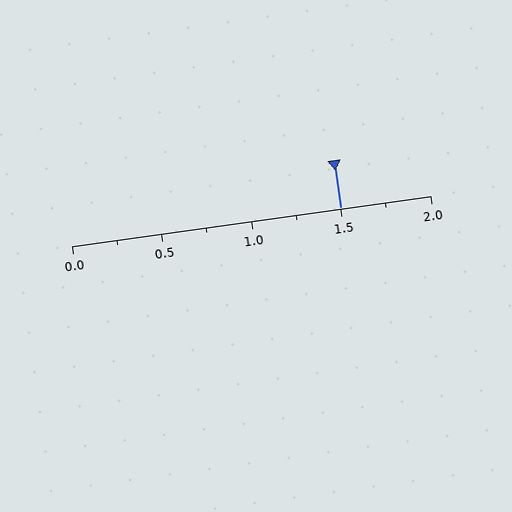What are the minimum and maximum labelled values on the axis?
The axis runs from 0.0 to 2.0.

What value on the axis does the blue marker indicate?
The marker indicates approximately 1.5.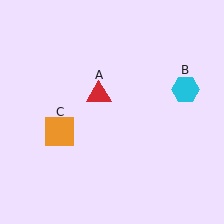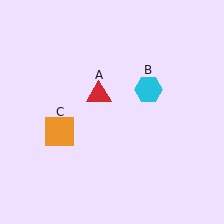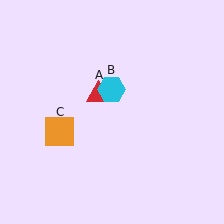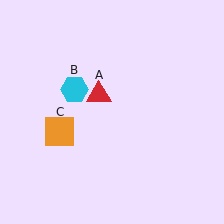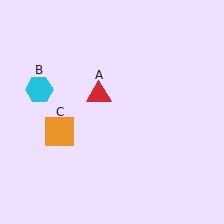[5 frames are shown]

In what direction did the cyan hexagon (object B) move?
The cyan hexagon (object B) moved left.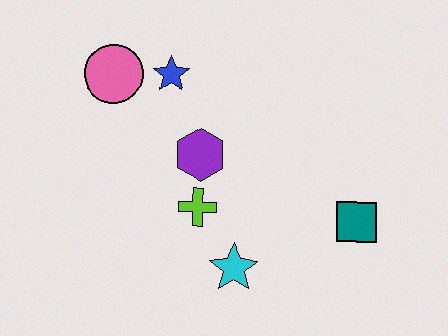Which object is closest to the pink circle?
The blue star is closest to the pink circle.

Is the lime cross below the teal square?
No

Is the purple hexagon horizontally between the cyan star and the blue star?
Yes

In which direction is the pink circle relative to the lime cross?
The pink circle is above the lime cross.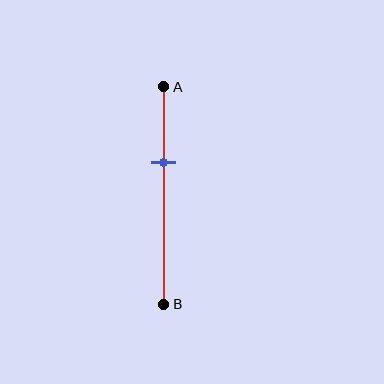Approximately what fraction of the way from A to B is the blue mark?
The blue mark is approximately 35% of the way from A to B.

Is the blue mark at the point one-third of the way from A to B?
Yes, the mark is approximately at the one-third point.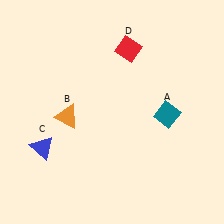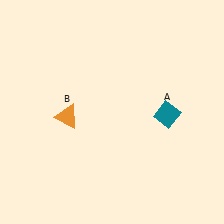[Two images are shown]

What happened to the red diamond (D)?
The red diamond (D) was removed in Image 2. It was in the top-right area of Image 1.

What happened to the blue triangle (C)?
The blue triangle (C) was removed in Image 2. It was in the bottom-left area of Image 1.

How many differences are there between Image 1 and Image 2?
There are 2 differences between the two images.